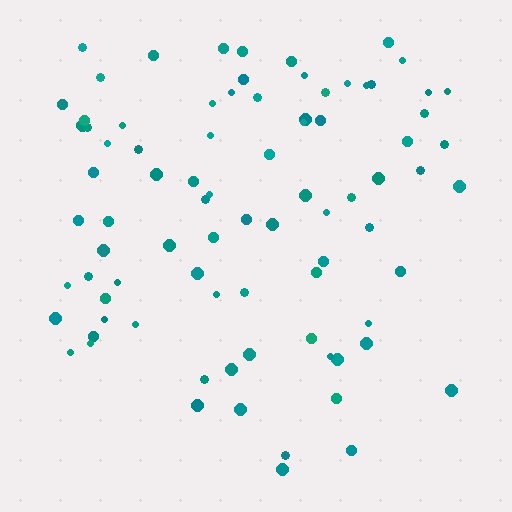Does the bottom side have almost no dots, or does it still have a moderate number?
Still a moderate number, just noticeably fewer than the top.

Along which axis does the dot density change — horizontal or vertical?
Vertical.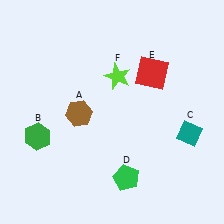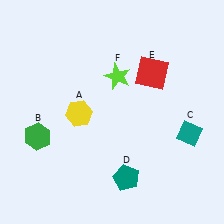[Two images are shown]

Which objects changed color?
A changed from brown to yellow. D changed from green to teal.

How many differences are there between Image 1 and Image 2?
There are 2 differences between the two images.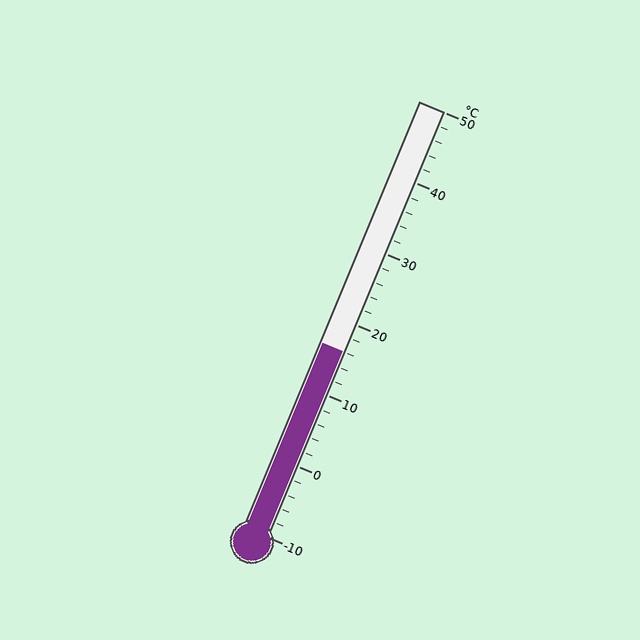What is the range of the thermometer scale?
The thermometer scale ranges from -10°C to 50°C.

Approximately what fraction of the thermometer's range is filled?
The thermometer is filled to approximately 45% of its range.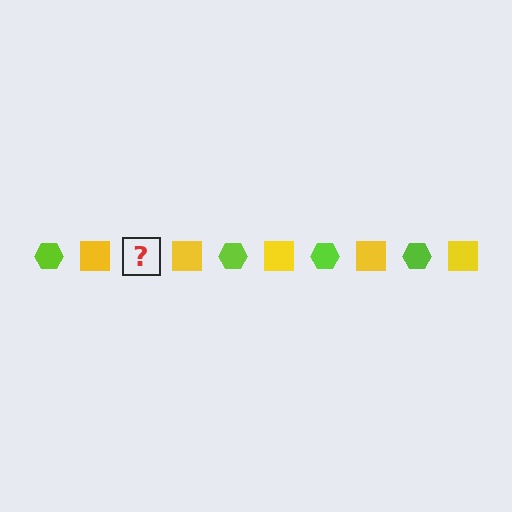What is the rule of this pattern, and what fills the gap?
The rule is that the pattern alternates between lime hexagon and yellow square. The gap should be filled with a lime hexagon.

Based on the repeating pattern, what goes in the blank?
The blank should be a lime hexagon.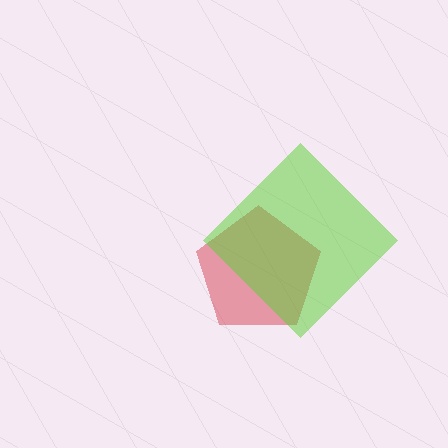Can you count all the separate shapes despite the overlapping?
Yes, there are 2 separate shapes.